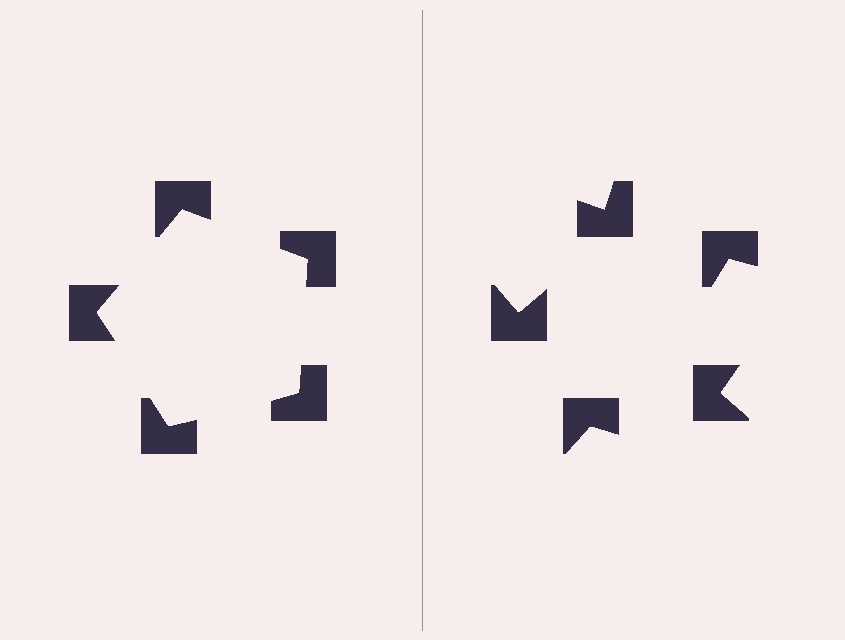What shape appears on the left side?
An illusory pentagon.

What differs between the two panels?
The notched squares are positioned identically on both sides; only the wedge orientations differ. On the left they align to a pentagon; on the right they are misaligned.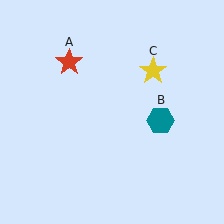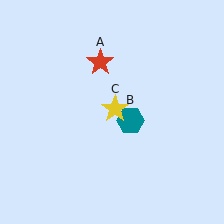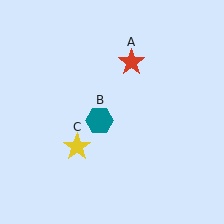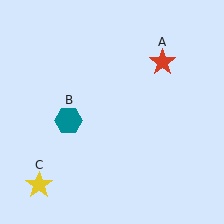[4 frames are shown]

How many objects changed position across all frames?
3 objects changed position: red star (object A), teal hexagon (object B), yellow star (object C).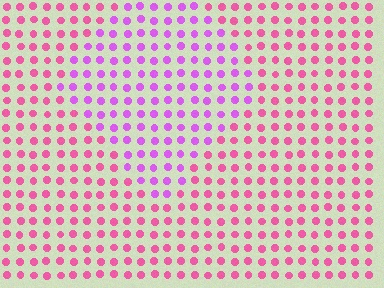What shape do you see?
I see a diamond.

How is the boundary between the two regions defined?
The boundary is defined purely by a slight shift in hue (about 38 degrees). Spacing, size, and orientation are identical on both sides.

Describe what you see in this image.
The image is filled with small pink elements in a uniform arrangement. A diamond-shaped region is visible where the elements are tinted to a slightly different hue, forming a subtle color boundary.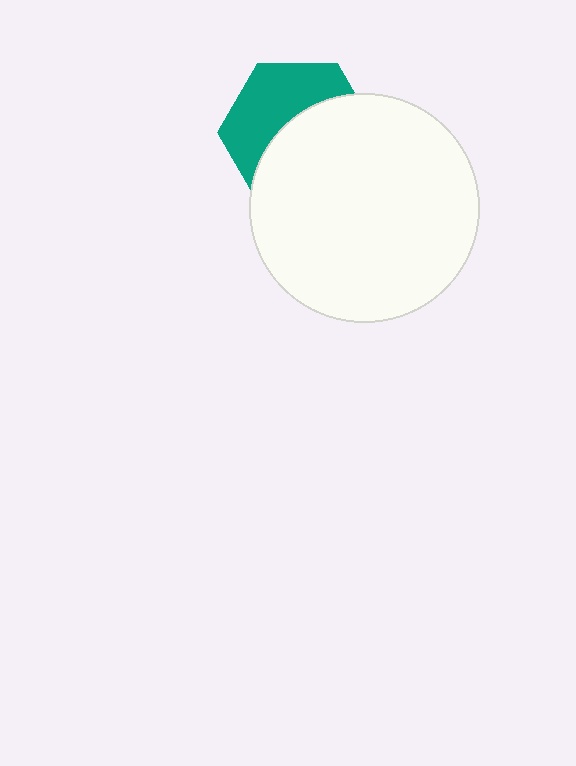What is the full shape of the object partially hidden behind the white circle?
The partially hidden object is a teal hexagon.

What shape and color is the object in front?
The object in front is a white circle.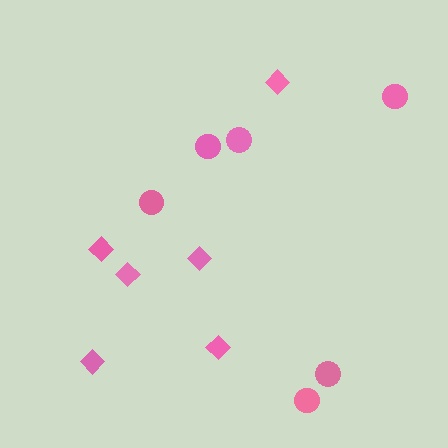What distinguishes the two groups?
There are 2 groups: one group of circles (6) and one group of diamonds (6).